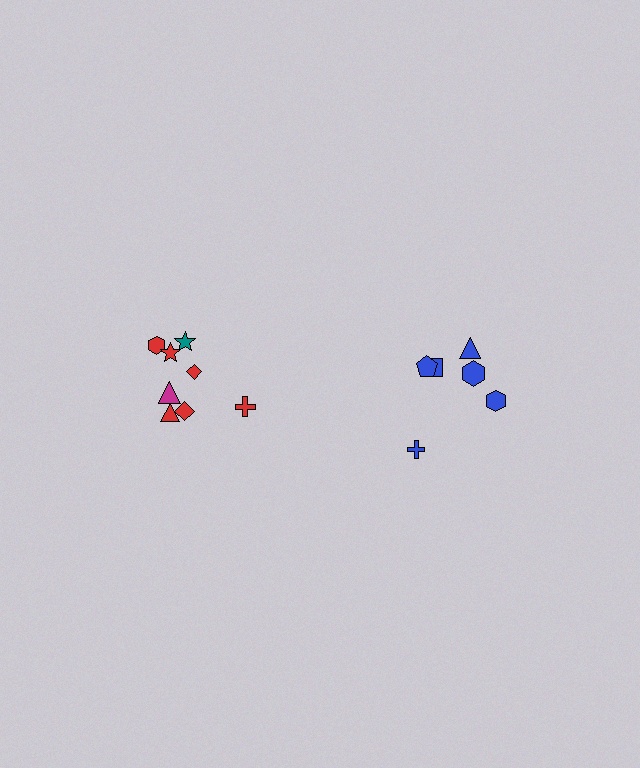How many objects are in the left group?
There are 8 objects.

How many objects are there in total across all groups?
There are 14 objects.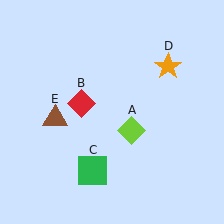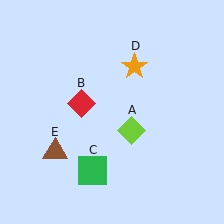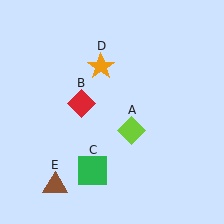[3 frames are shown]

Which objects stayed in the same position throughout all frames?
Lime diamond (object A) and red diamond (object B) and green square (object C) remained stationary.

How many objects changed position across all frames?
2 objects changed position: orange star (object D), brown triangle (object E).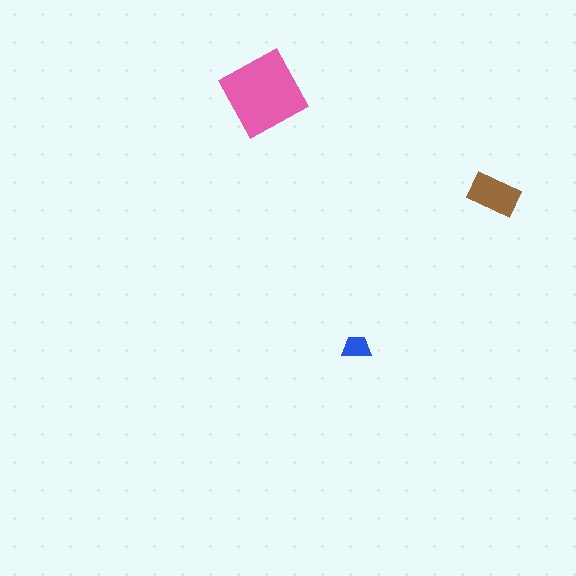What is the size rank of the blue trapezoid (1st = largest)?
3rd.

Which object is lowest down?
The blue trapezoid is bottommost.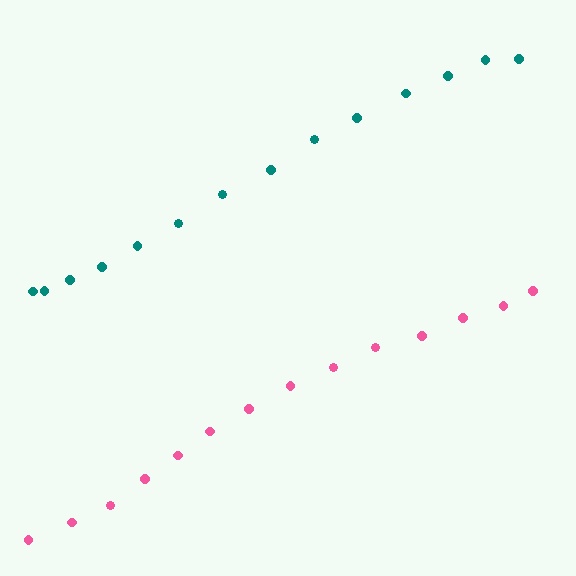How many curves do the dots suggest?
There are 2 distinct paths.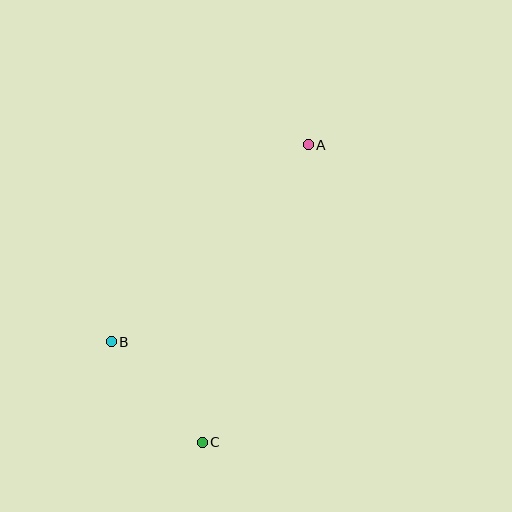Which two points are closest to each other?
Points B and C are closest to each other.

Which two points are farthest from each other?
Points A and C are farthest from each other.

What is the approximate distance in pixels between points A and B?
The distance between A and B is approximately 279 pixels.